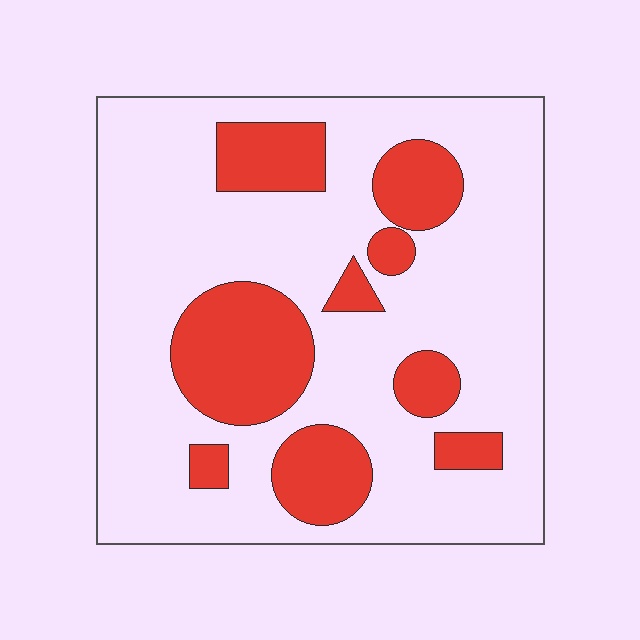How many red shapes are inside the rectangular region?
9.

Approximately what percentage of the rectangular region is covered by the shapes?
Approximately 25%.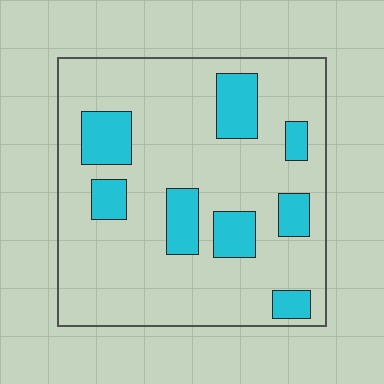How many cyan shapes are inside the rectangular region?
8.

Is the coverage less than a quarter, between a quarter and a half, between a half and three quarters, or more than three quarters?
Less than a quarter.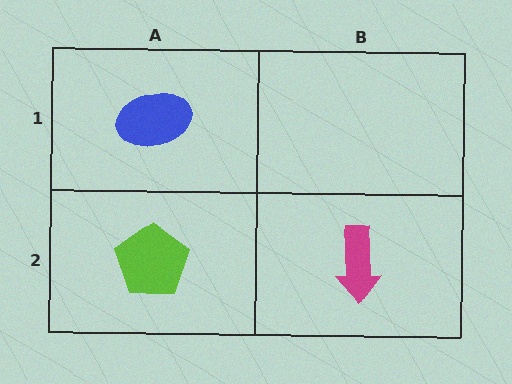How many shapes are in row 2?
2 shapes.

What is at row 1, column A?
A blue ellipse.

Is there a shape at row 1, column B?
No, that cell is empty.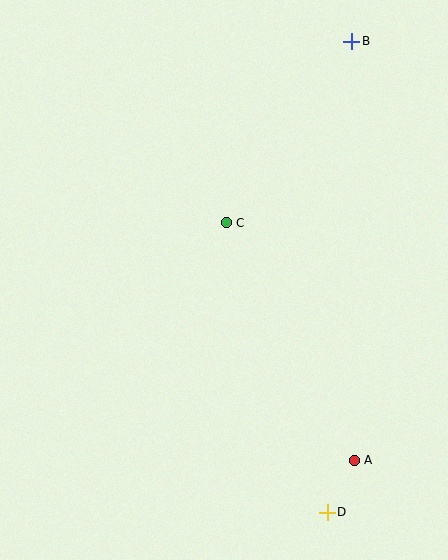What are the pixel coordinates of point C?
Point C is at (226, 223).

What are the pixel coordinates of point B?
Point B is at (352, 41).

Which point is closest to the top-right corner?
Point B is closest to the top-right corner.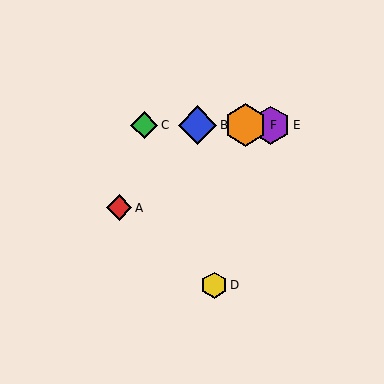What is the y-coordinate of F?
Object F is at y≈125.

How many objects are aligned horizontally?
4 objects (B, C, E, F) are aligned horizontally.